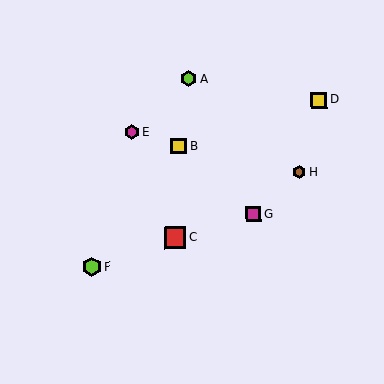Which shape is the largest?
The red square (labeled C) is the largest.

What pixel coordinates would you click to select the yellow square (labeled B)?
Click at (179, 146) to select the yellow square B.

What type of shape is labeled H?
Shape H is a brown hexagon.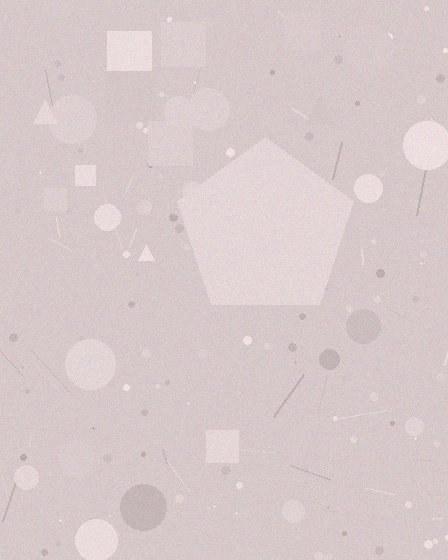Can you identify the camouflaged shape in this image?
The camouflaged shape is a pentagon.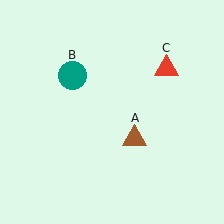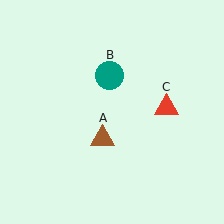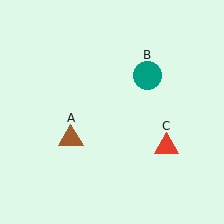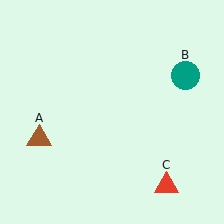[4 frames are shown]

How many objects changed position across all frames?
3 objects changed position: brown triangle (object A), teal circle (object B), red triangle (object C).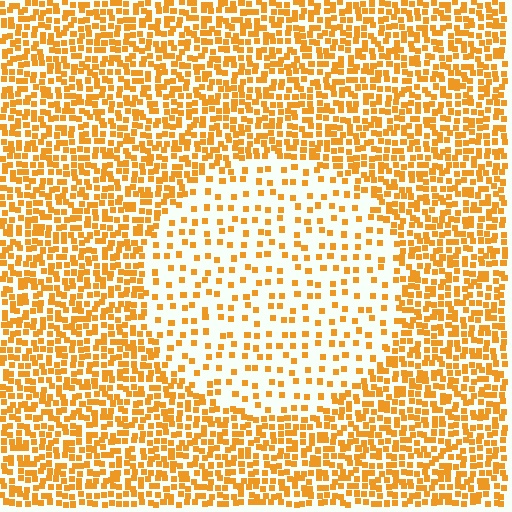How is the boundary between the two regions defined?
The boundary is defined by a change in element density (approximately 2.7x ratio). All elements are the same color, size, and shape.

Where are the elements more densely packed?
The elements are more densely packed outside the circle boundary.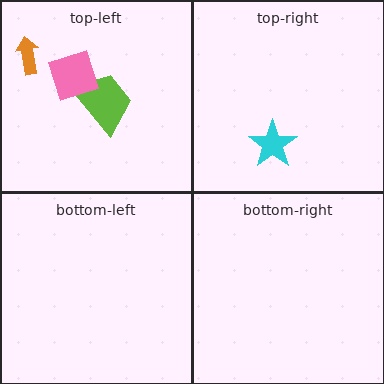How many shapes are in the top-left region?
3.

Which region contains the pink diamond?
The top-left region.